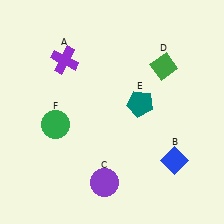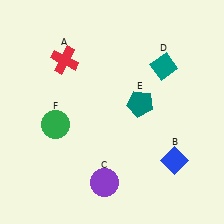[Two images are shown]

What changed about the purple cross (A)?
In Image 1, A is purple. In Image 2, it changed to red.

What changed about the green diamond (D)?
In Image 1, D is green. In Image 2, it changed to teal.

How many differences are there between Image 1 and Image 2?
There are 2 differences between the two images.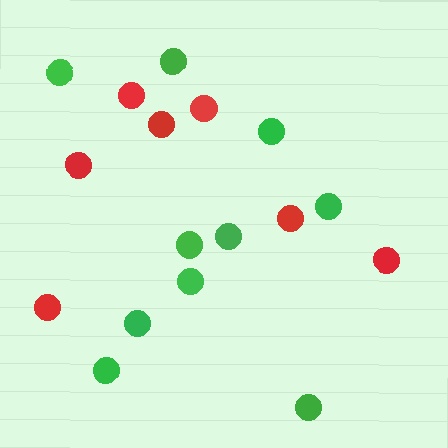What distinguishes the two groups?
There are 2 groups: one group of red circles (7) and one group of green circles (10).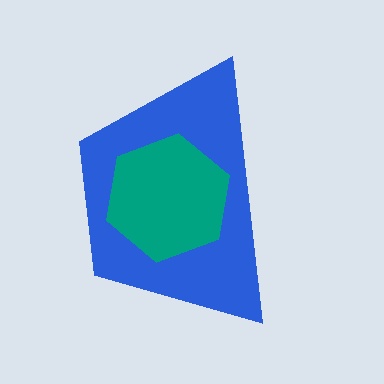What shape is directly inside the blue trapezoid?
The teal hexagon.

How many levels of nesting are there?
2.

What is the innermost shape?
The teal hexagon.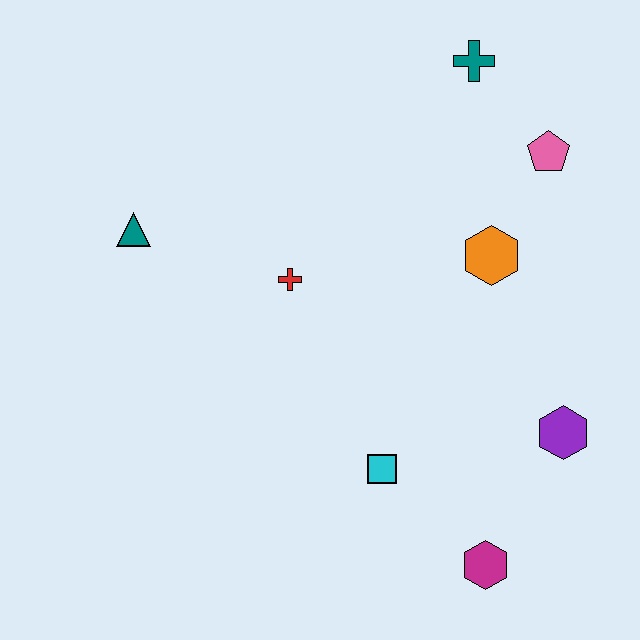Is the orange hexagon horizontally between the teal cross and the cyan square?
No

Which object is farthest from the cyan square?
The teal cross is farthest from the cyan square.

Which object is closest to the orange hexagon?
The pink pentagon is closest to the orange hexagon.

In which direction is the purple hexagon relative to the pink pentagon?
The purple hexagon is below the pink pentagon.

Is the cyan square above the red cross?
No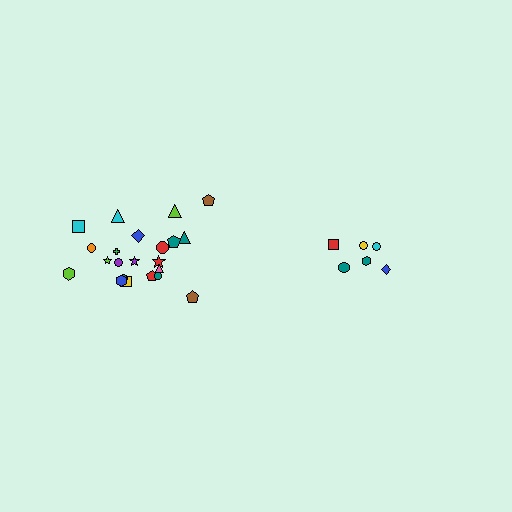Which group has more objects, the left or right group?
The left group.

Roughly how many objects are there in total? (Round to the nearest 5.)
Roughly 30 objects in total.